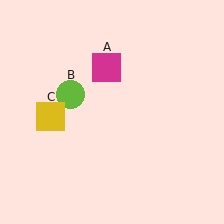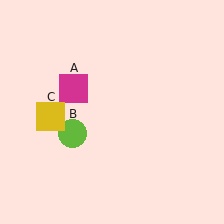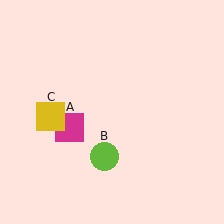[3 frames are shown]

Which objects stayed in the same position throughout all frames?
Yellow square (object C) remained stationary.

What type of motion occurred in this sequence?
The magenta square (object A), lime circle (object B) rotated counterclockwise around the center of the scene.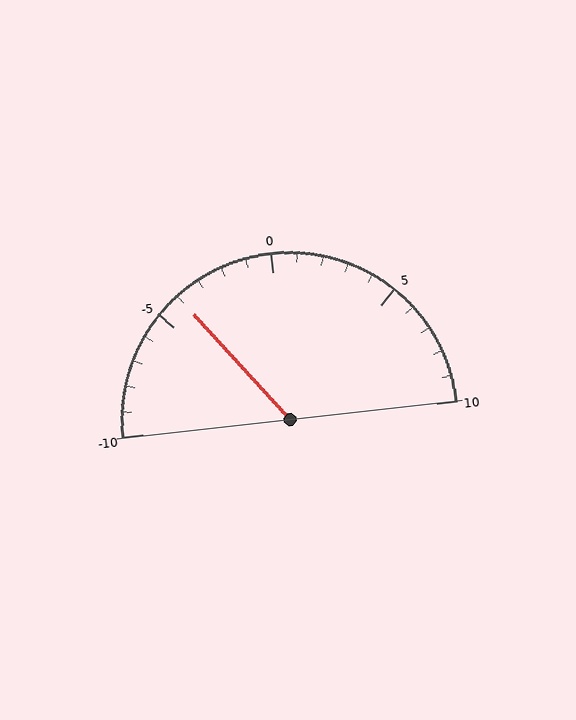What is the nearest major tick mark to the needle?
The nearest major tick mark is -5.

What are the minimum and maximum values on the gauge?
The gauge ranges from -10 to 10.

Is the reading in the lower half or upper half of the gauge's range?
The reading is in the lower half of the range (-10 to 10).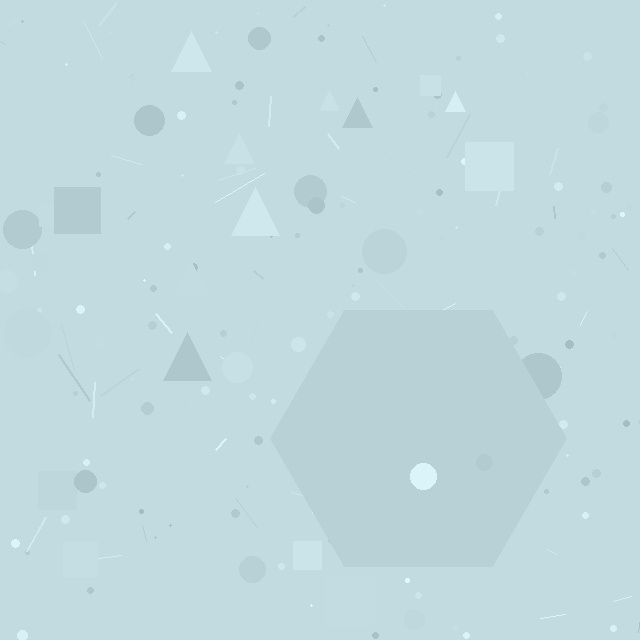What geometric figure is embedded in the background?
A hexagon is embedded in the background.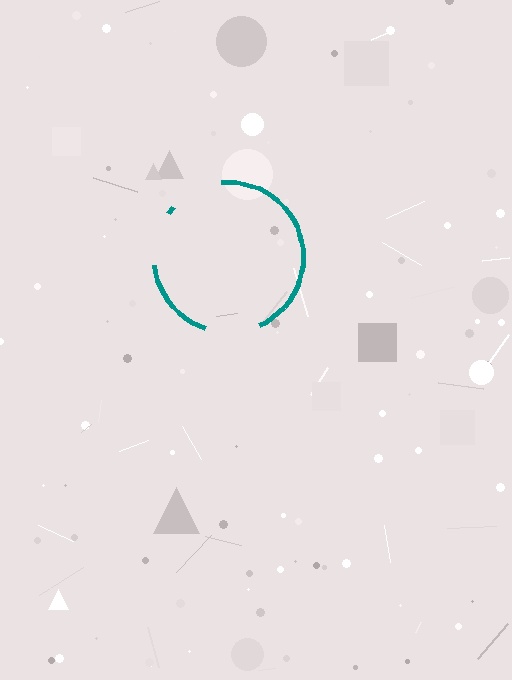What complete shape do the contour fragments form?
The contour fragments form a circle.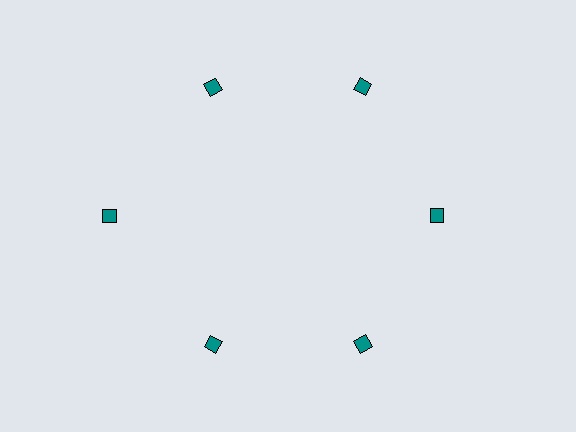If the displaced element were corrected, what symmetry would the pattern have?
It would have 6-fold rotational symmetry — the pattern would map onto itself every 60 degrees.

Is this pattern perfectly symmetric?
No. The 6 teal diamonds are arranged in a ring, but one element near the 9 o'clock position is pushed outward from the center, breaking the 6-fold rotational symmetry.